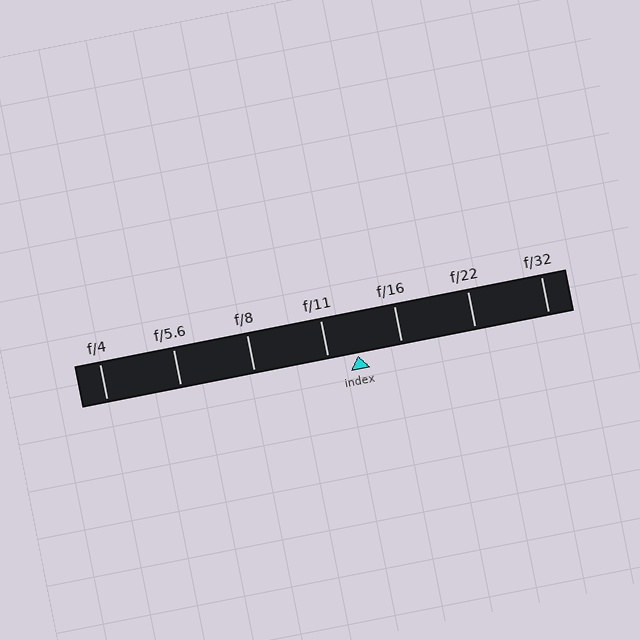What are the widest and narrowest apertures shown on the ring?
The widest aperture shown is f/4 and the narrowest is f/32.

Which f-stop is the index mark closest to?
The index mark is closest to f/11.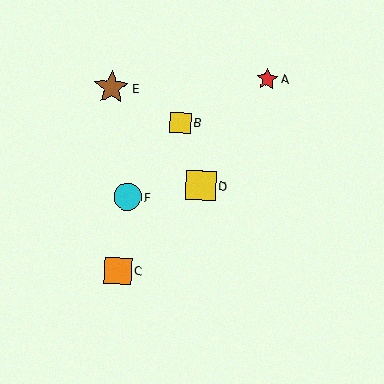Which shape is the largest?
The brown star (labeled E) is the largest.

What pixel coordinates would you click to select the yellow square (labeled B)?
Click at (180, 123) to select the yellow square B.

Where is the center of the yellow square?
The center of the yellow square is at (180, 123).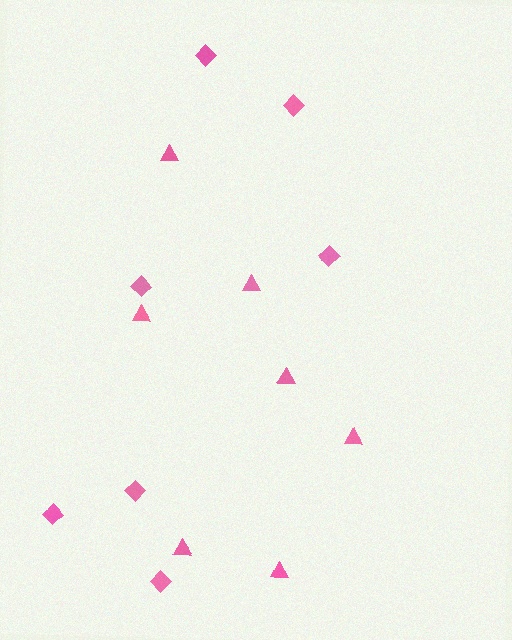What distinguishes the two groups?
There are 2 groups: one group of triangles (7) and one group of diamonds (7).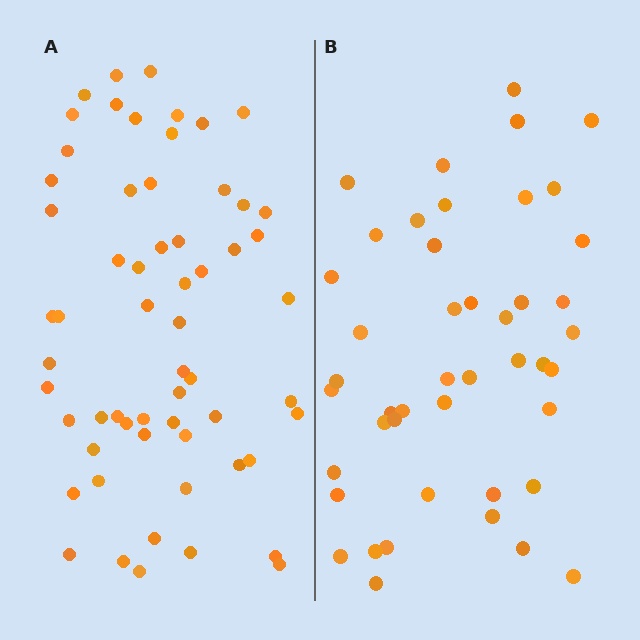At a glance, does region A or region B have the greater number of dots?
Region A (the left region) has more dots.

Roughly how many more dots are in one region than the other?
Region A has approximately 15 more dots than region B.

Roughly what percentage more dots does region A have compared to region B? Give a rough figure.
About 35% more.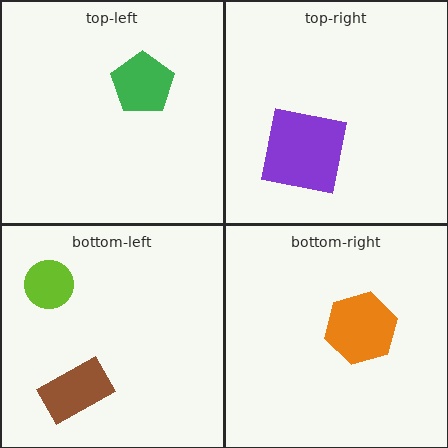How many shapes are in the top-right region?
1.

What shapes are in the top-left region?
The green pentagon.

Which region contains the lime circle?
The bottom-left region.